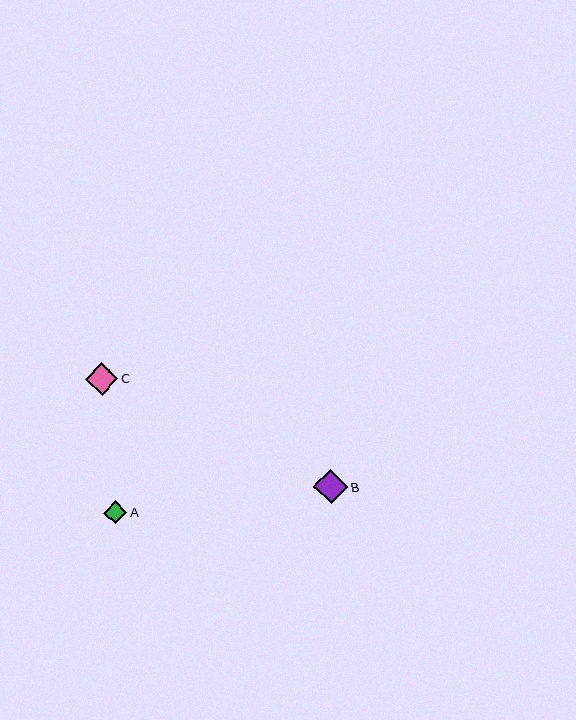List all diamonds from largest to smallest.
From largest to smallest: B, C, A.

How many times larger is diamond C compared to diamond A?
Diamond C is approximately 1.4 times the size of diamond A.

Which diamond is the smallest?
Diamond A is the smallest with a size of approximately 23 pixels.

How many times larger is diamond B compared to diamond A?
Diamond B is approximately 1.5 times the size of diamond A.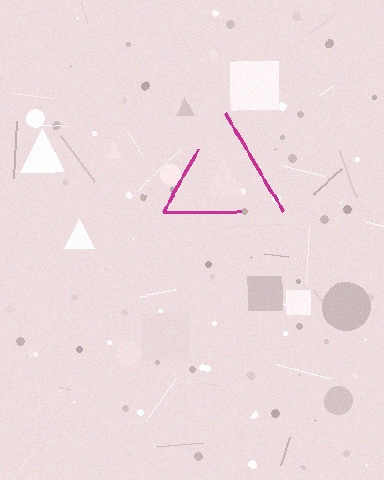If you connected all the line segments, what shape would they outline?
They would outline a triangle.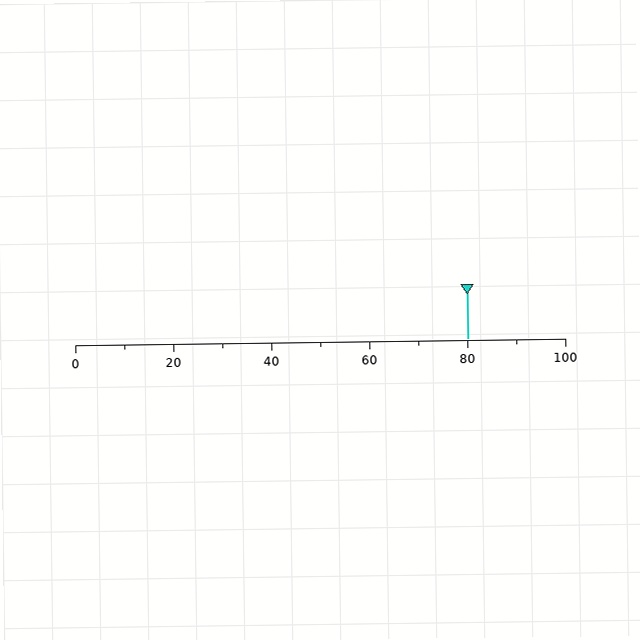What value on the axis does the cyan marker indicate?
The marker indicates approximately 80.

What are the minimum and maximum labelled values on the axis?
The axis runs from 0 to 100.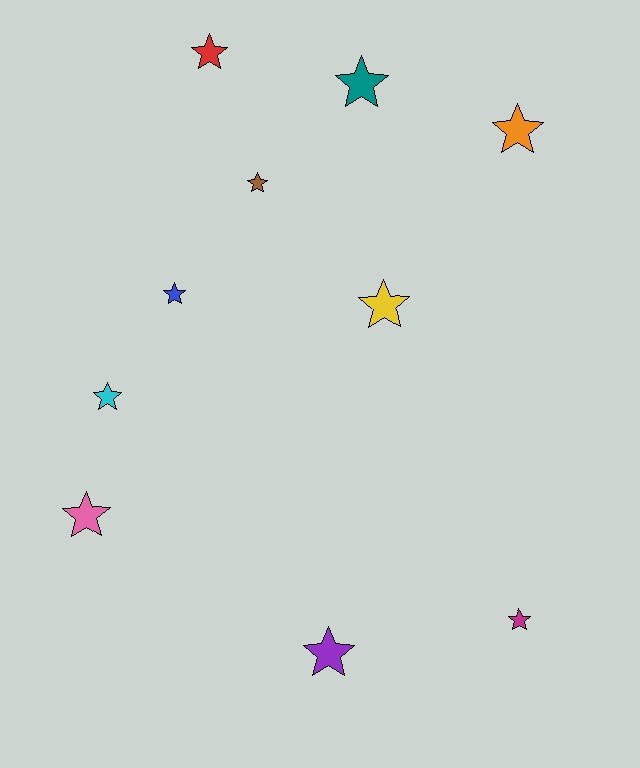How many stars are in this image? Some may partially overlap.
There are 10 stars.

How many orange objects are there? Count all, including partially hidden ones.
There is 1 orange object.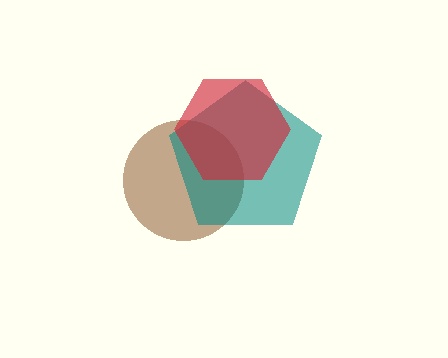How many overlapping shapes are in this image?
There are 3 overlapping shapes in the image.